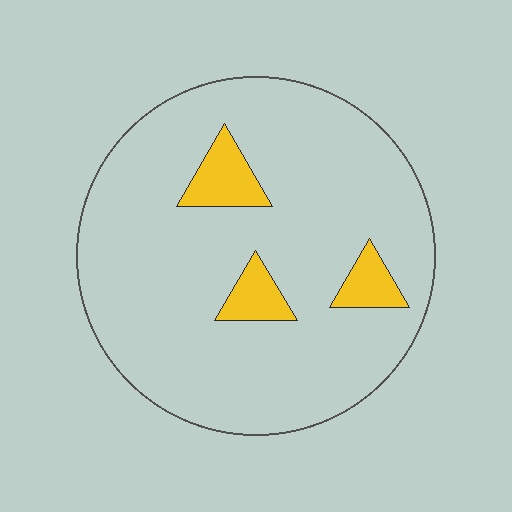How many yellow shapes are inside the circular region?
3.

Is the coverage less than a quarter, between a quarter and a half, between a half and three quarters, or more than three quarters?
Less than a quarter.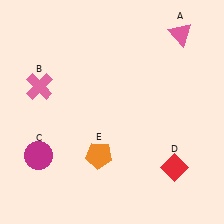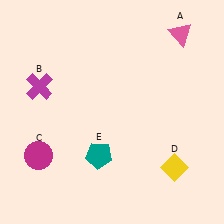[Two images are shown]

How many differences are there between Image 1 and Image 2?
There are 3 differences between the two images.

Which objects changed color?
B changed from pink to magenta. D changed from red to yellow. E changed from orange to teal.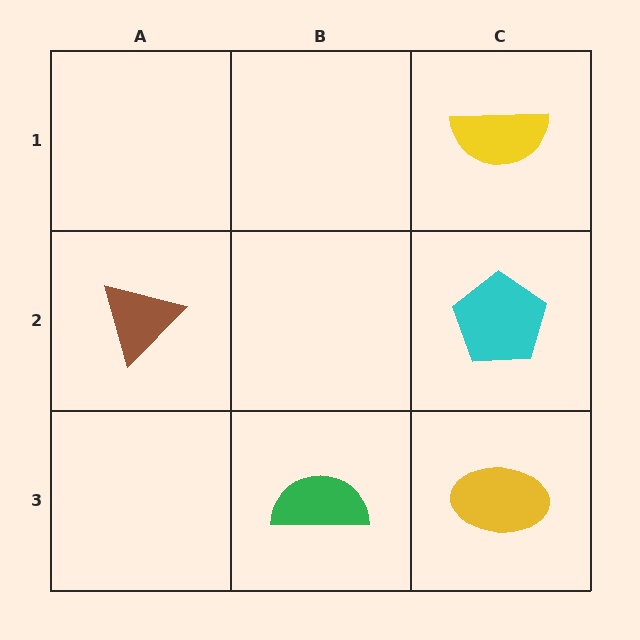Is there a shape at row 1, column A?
No, that cell is empty.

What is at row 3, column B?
A green semicircle.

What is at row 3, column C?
A yellow ellipse.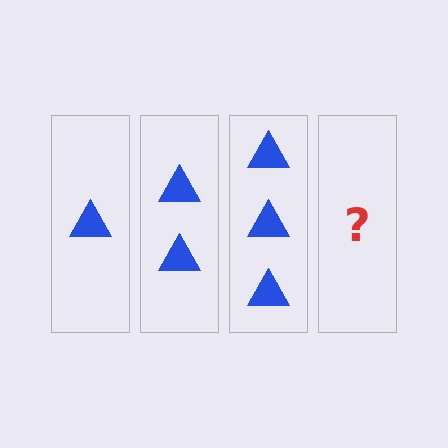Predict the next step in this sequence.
The next step is 4 triangles.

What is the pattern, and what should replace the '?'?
The pattern is that each step adds one more triangle. The '?' should be 4 triangles.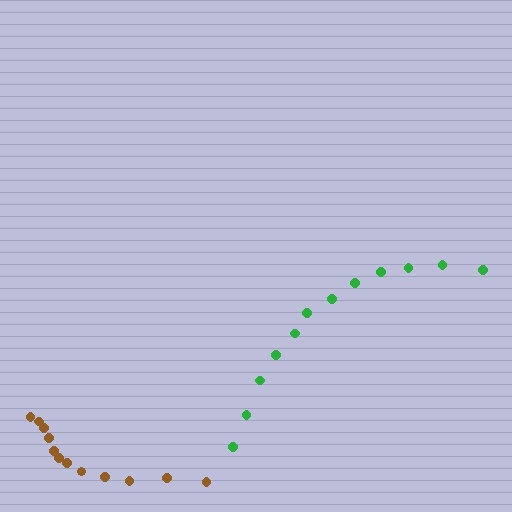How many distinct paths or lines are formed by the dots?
There are 2 distinct paths.